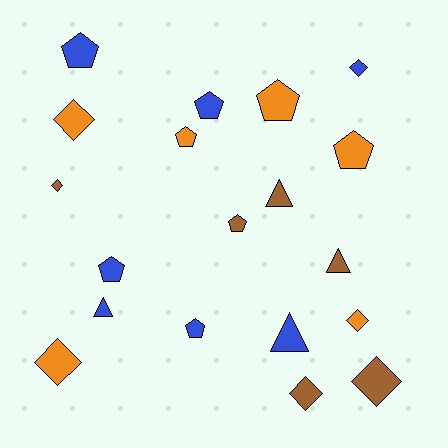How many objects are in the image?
There are 19 objects.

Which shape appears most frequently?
Pentagon, with 8 objects.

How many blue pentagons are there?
There are 4 blue pentagons.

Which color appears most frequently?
Blue, with 7 objects.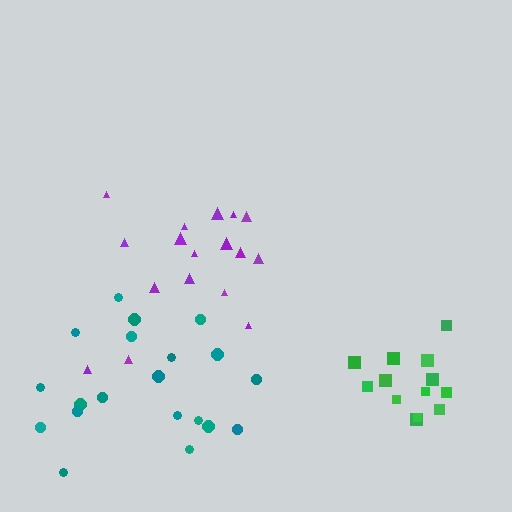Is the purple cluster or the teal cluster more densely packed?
Teal.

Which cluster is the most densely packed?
Green.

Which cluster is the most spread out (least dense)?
Purple.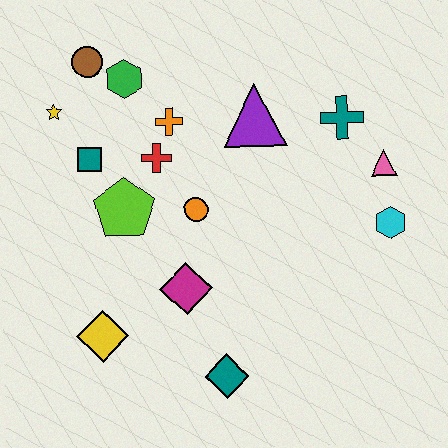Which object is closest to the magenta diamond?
The orange circle is closest to the magenta diamond.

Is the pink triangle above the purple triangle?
No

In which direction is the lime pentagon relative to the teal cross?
The lime pentagon is to the left of the teal cross.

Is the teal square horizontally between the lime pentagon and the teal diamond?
No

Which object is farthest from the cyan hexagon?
The yellow star is farthest from the cyan hexagon.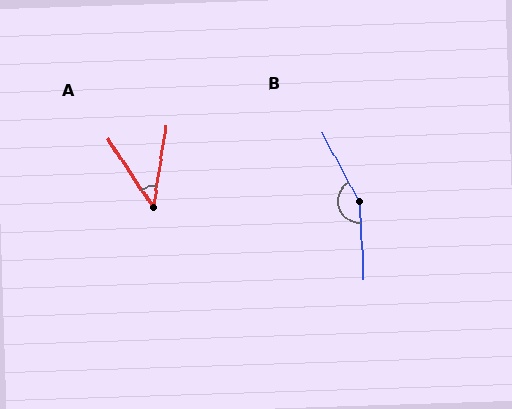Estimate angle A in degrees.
Approximately 42 degrees.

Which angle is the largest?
B, at approximately 155 degrees.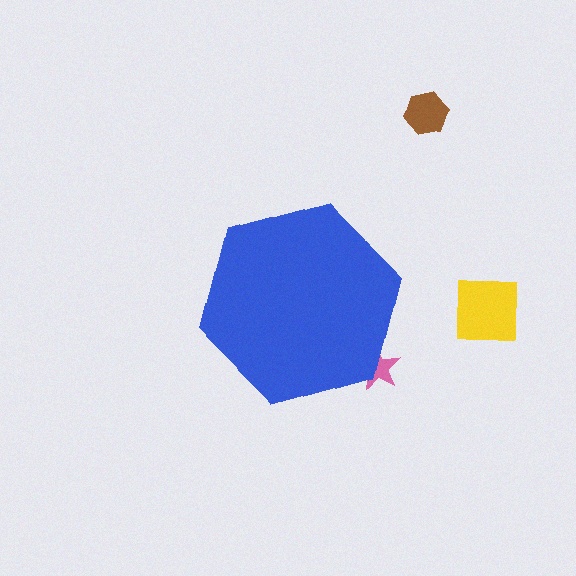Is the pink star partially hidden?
Yes, the pink star is partially hidden behind the blue hexagon.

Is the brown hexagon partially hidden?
No, the brown hexagon is fully visible.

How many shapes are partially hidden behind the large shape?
1 shape is partially hidden.